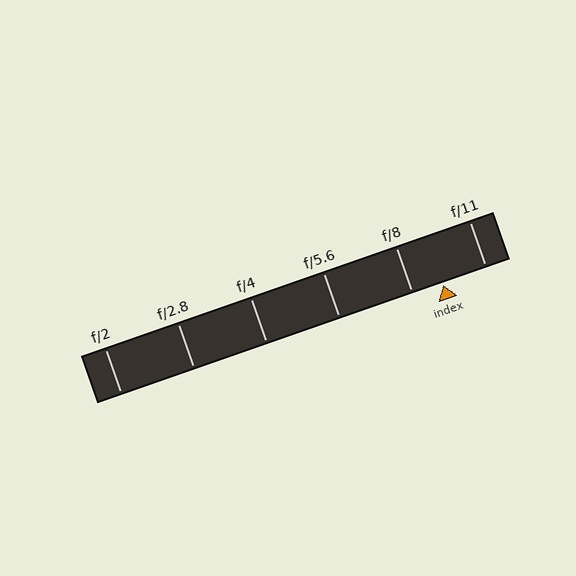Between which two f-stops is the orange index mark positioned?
The index mark is between f/8 and f/11.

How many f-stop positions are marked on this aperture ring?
There are 6 f-stop positions marked.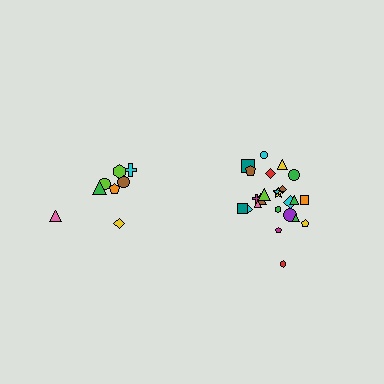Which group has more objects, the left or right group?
The right group.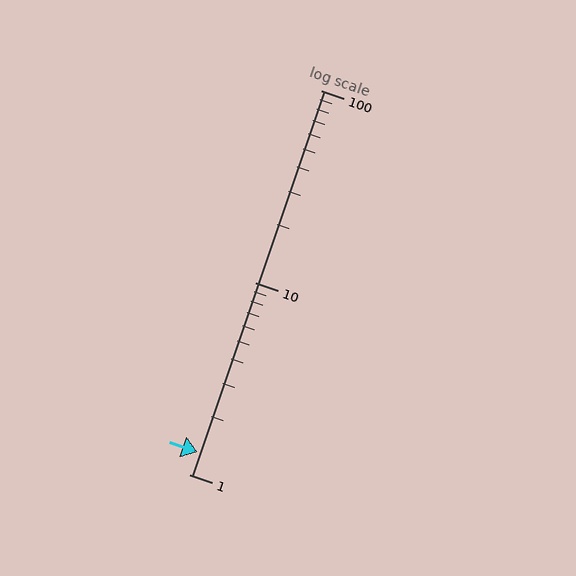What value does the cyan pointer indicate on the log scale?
The pointer indicates approximately 1.3.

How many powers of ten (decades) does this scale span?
The scale spans 2 decades, from 1 to 100.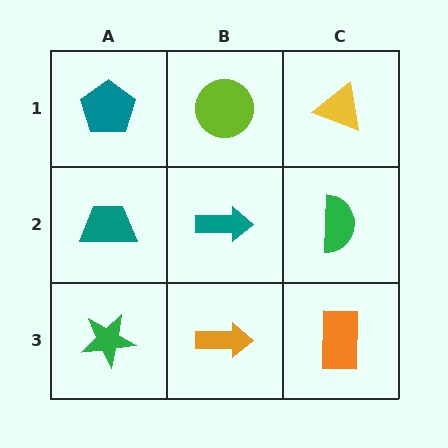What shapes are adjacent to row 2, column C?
A yellow triangle (row 1, column C), an orange rectangle (row 3, column C), a teal arrow (row 2, column B).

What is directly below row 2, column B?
An orange arrow.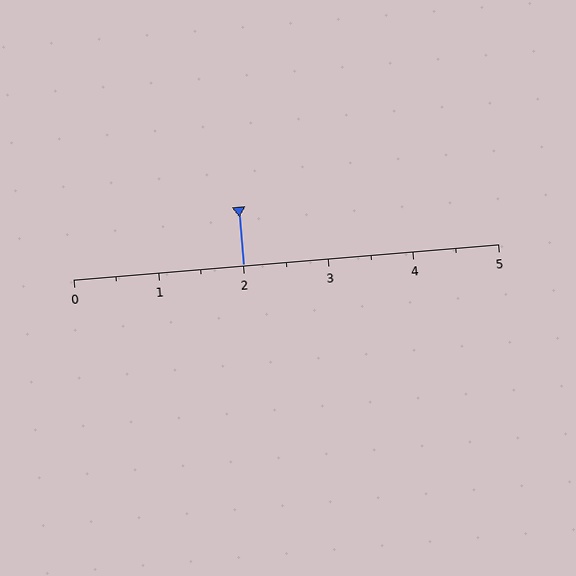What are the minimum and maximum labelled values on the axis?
The axis runs from 0 to 5.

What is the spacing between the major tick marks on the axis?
The major ticks are spaced 1 apart.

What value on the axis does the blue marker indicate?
The marker indicates approximately 2.